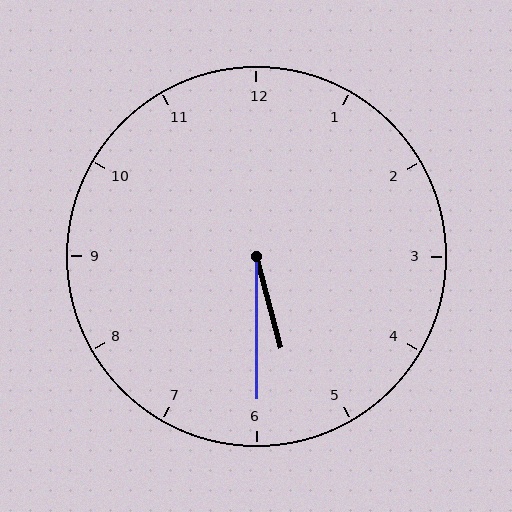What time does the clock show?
5:30.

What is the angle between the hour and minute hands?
Approximately 15 degrees.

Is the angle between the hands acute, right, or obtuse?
It is acute.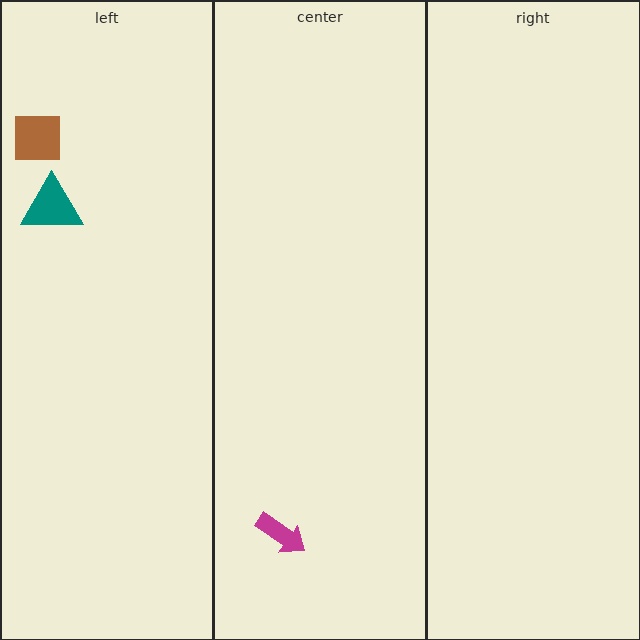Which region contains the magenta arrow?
The center region.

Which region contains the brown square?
The left region.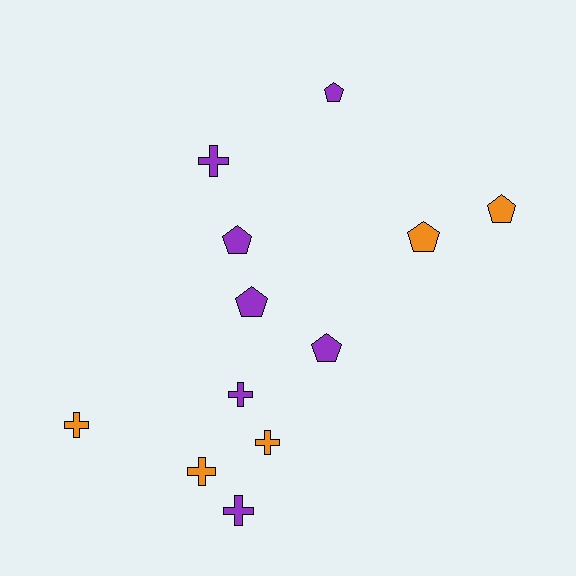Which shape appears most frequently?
Pentagon, with 6 objects.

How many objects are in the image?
There are 12 objects.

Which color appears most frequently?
Purple, with 7 objects.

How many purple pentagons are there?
There are 4 purple pentagons.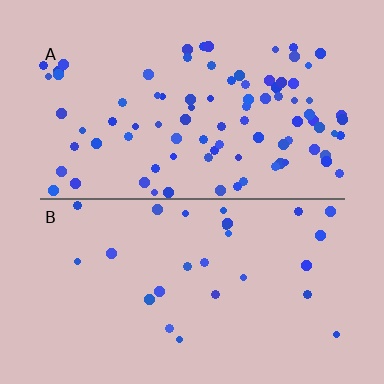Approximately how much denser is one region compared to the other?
Approximately 3.3× — region A over region B.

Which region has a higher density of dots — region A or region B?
A (the top).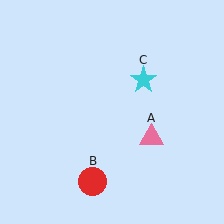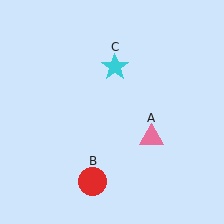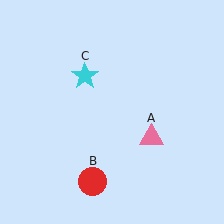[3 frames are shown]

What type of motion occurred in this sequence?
The cyan star (object C) rotated counterclockwise around the center of the scene.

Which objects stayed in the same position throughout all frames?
Pink triangle (object A) and red circle (object B) remained stationary.